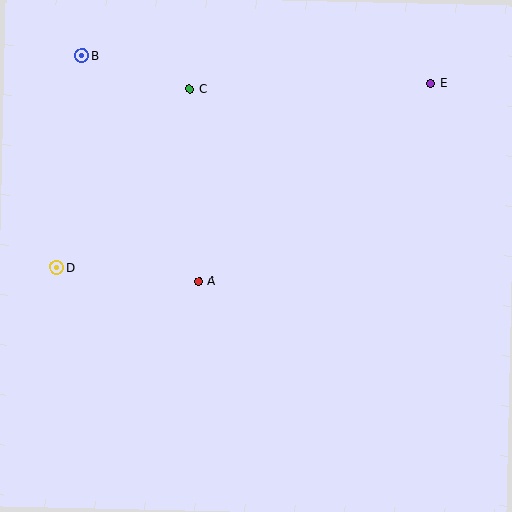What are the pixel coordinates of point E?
Point E is at (431, 83).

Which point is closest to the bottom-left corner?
Point D is closest to the bottom-left corner.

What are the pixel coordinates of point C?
Point C is at (190, 89).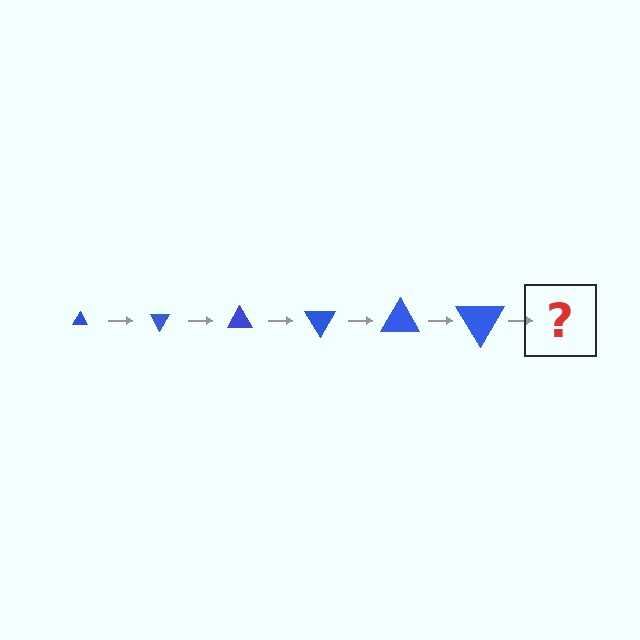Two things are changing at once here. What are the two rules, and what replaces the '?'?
The two rules are that the triangle grows larger each step and it rotates 60 degrees each step. The '?' should be a triangle, larger than the previous one and rotated 360 degrees from the start.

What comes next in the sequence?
The next element should be a triangle, larger than the previous one and rotated 360 degrees from the start.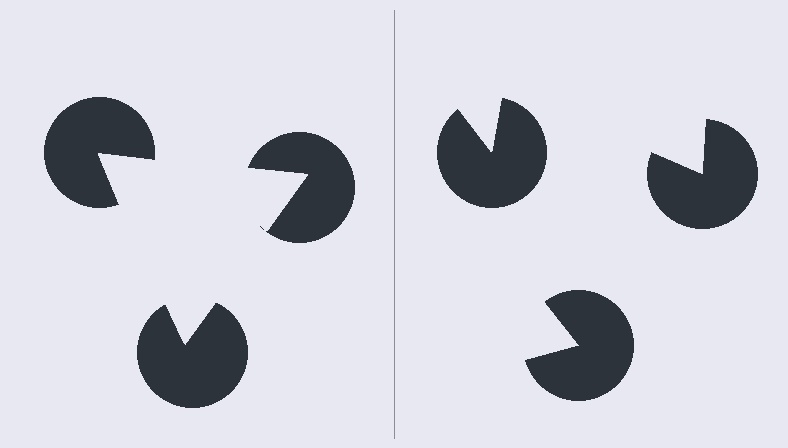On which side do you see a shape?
An illusory triangle appears on the left side. On the right side the wedge cuts are rotated, so no coherent shape forms.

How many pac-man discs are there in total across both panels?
6 — 3 on each side.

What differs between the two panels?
The pac-man discs are positioned identically on both sides; only the wedge orientations differ. On the left they align to a triangle; on the right they are misaligned.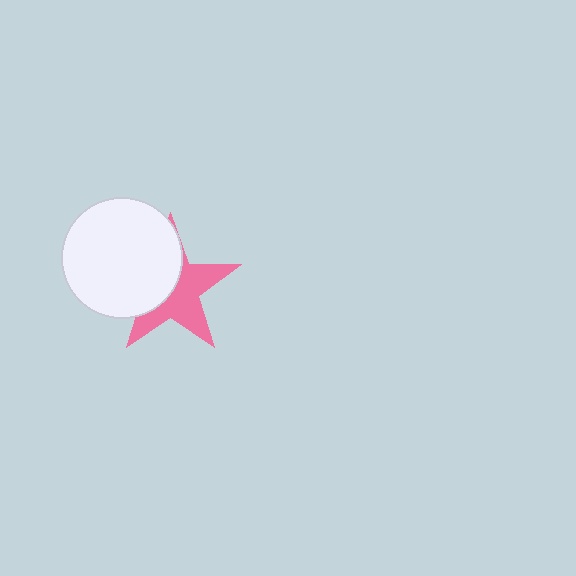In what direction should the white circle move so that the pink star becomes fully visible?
The white circle should move left. That is the shortest direction to clear the overlap and leave the pink star fully visible.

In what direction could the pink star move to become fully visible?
The pink star could move right. That would shift it out from behind the white circle entirely.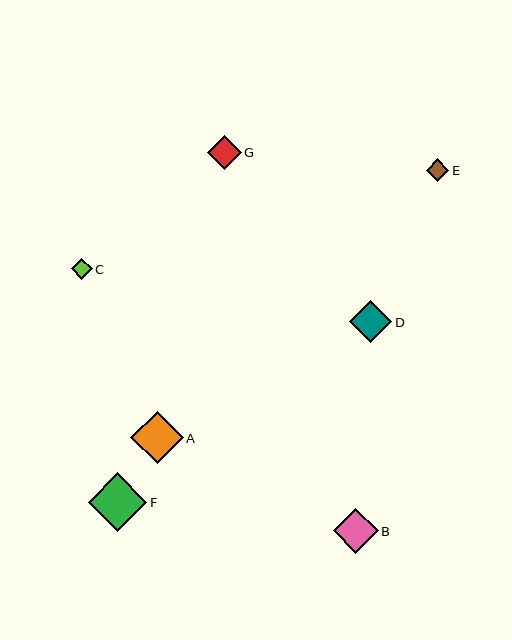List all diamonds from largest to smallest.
From largest to smallest: F, A, B, D, G, E, C.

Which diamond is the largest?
Diamond F is the largest with a size of approximately 58 pixels.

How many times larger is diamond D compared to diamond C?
Diamond D is approximately 2.0 times the size of diamond C.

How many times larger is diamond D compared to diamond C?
Diamond D is approximately 2.0 times the size of diamond C.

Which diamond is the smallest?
Diamond C is the smallest with a size of approximately 21 pixels.